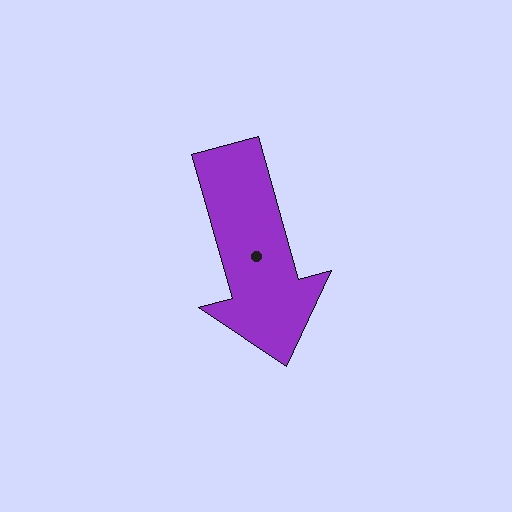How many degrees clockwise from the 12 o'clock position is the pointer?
Approximately 164 degrees.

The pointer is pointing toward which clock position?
Roughly 5 o'clock.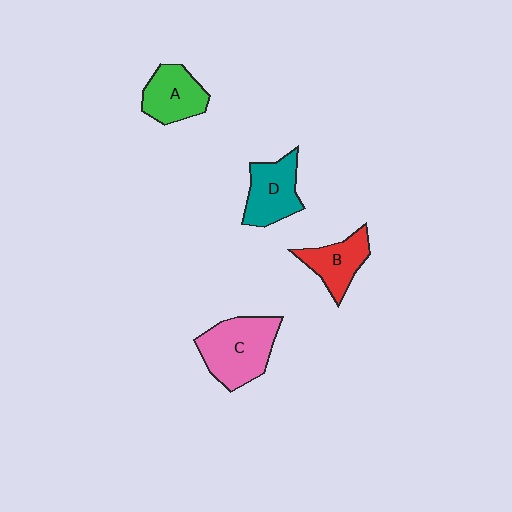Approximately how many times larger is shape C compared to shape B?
Approximately 1.6 times.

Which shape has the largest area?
Shape C (pink).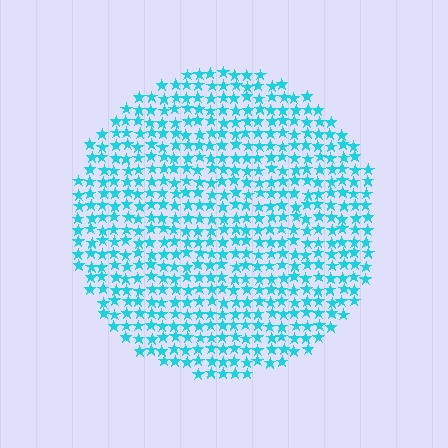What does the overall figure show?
The overall figure shows a circle.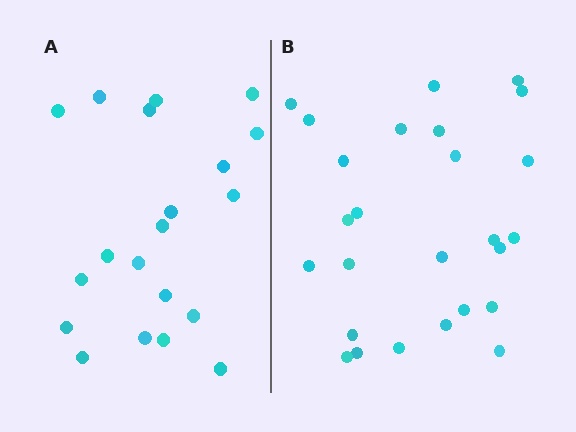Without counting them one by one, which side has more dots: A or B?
Region B (the right region) has more dots.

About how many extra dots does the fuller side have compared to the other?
Region B has about 6 more dots than region A.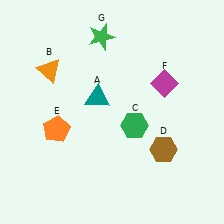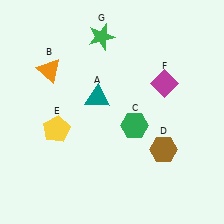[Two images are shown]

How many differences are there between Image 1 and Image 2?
There is 1 difference between the two images.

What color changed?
The pentagon (E) changed from orange in Image 1 to yellow in Image 2.